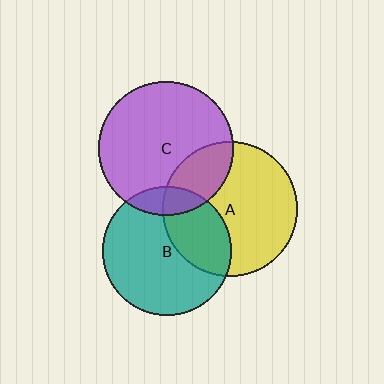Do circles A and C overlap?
Yes.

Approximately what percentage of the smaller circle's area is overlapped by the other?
Approximately 25%.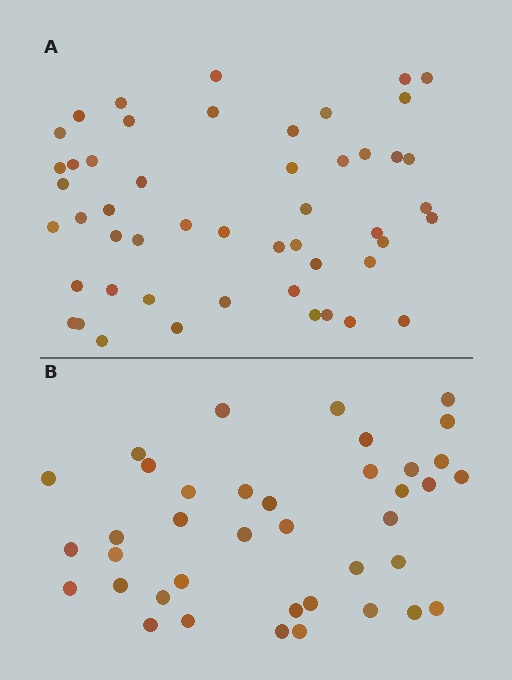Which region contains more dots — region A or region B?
Region A (the top region) has more dots.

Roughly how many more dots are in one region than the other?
Region A has roughly 12 or so more dots than region B.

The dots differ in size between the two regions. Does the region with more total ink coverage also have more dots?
No. Region B has more total ink coverage because its dots are larger, but region A actually contains more individual dots. Total area can be misleading — the number of items is what matters here.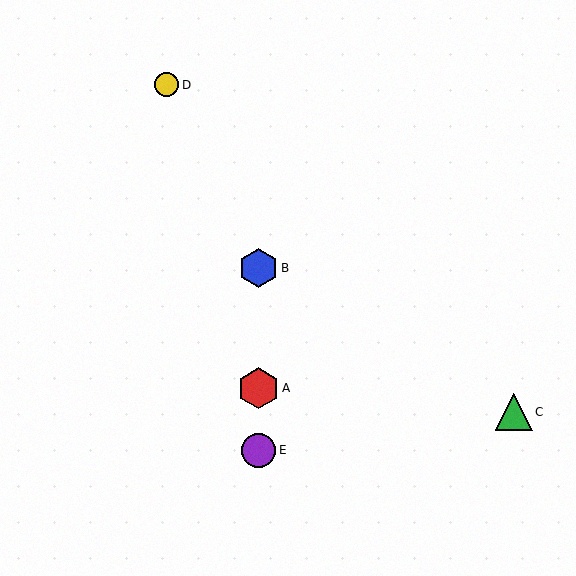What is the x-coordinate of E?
Object E is at x≈259.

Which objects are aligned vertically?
Objects A, B, E are aligned vertically.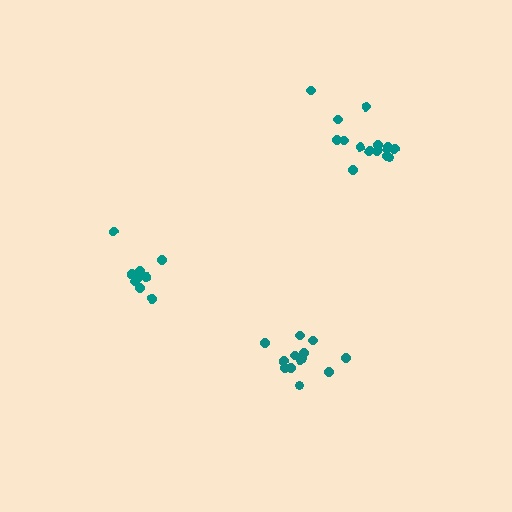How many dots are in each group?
Group 1: 15 dots, Group 2: 13 dots, Group 3: 9 dots (37 total).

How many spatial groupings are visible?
There are 3 spatial groupings.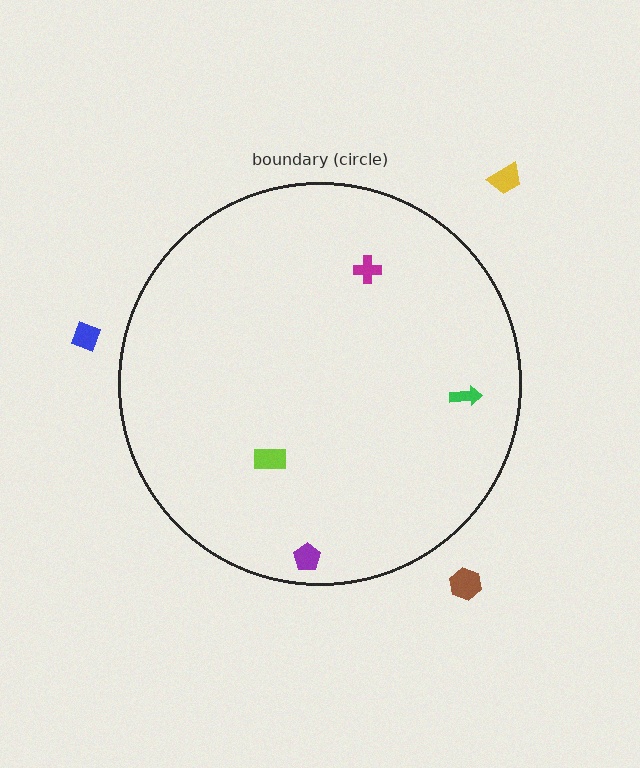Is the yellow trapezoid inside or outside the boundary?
Outside.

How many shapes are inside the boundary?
4 inside, 3 outside.